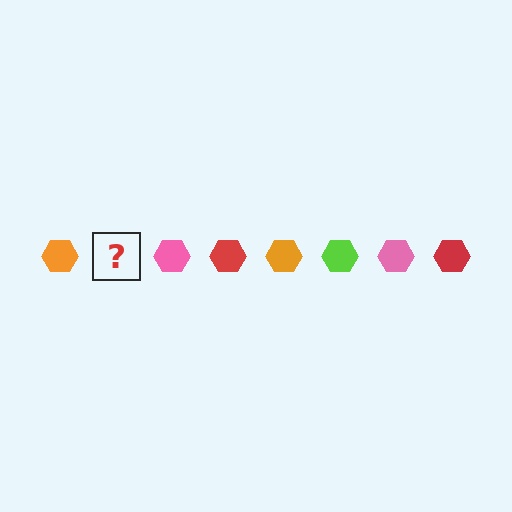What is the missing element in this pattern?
The missing element is a lime hexagon.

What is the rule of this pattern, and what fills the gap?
The rule is that the pattern cycles through orange, lime, pink, red hexagons. The gap should be filled with a lime hexagon.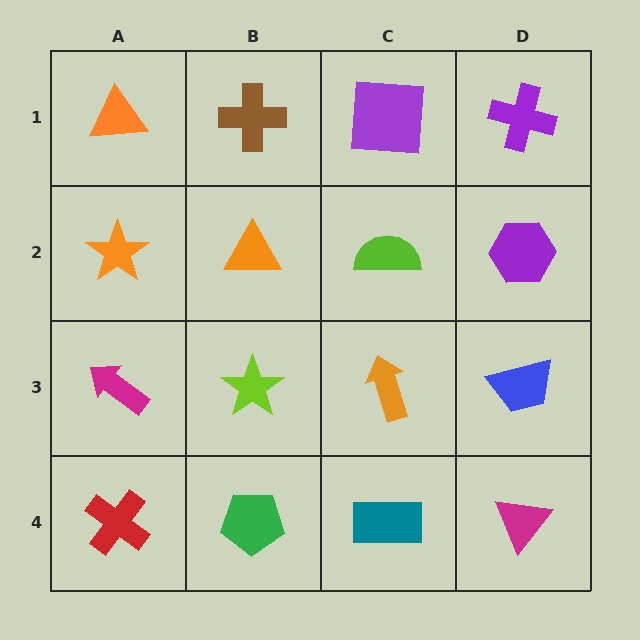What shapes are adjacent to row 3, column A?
An orange star (row 2, column A), a red cross (row 4, column A), a lime star (row 3, column B).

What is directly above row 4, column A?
A magenta arrow.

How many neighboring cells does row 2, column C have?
4.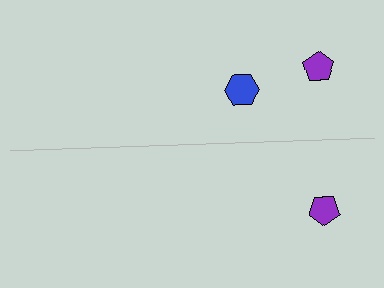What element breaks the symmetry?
A blue hexagon is missing from the bottom side.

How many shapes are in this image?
There are 3 shapes in this image.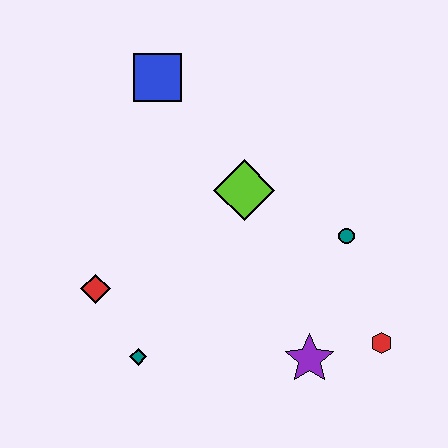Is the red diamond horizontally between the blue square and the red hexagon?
No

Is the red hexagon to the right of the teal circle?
Yes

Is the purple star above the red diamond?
No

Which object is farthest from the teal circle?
The red diamond is farthest from the teal circle.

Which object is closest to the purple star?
The red hexagon is closest to the purple star.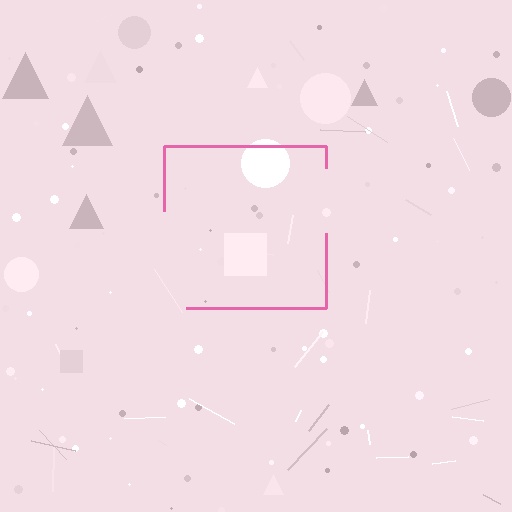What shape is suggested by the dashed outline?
The dashed outline suggests a square.